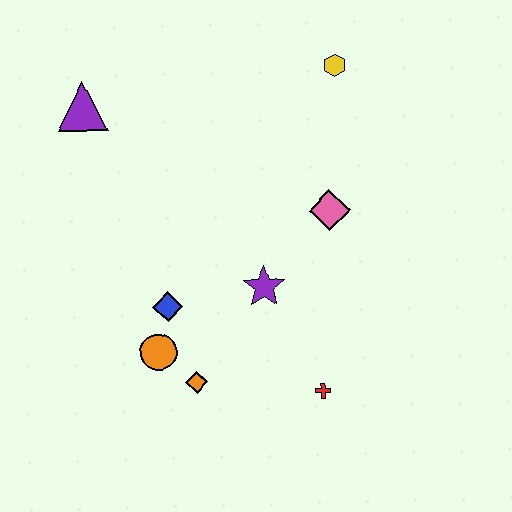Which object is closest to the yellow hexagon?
The pink diamond is closest to the yellow hexagon.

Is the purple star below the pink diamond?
Yes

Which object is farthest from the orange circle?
The yellow hexagon is farthest from the orange circle.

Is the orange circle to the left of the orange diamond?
Yes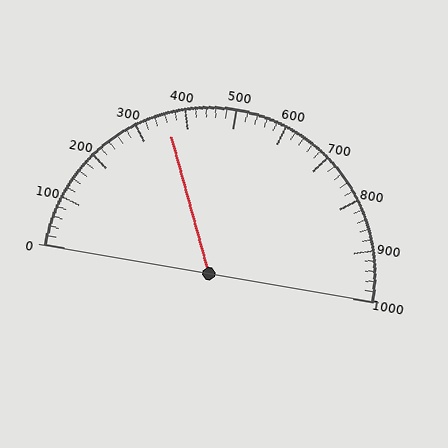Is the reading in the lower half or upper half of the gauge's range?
The reading is in the lower half of the range (0 to 1000).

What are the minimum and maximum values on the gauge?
The gauge ranges from 0 to 1000.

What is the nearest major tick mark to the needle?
The nearest major tick mark is 400.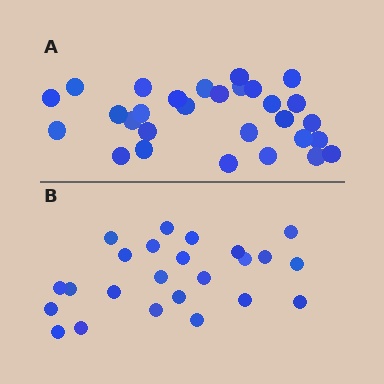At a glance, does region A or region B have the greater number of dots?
Region A (the top region) has more dots.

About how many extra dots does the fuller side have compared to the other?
Region A has about 5 more dots than region B.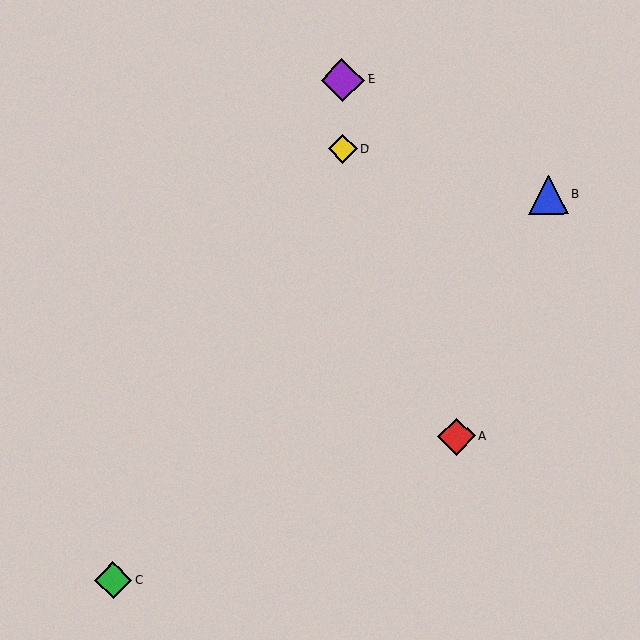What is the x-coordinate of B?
Object B is at x≈548.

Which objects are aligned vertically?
Objects D, E are aligned vertically.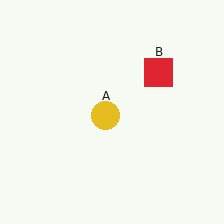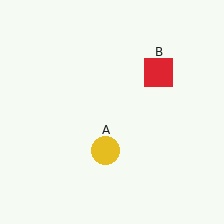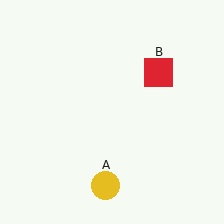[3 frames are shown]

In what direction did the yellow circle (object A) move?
The yellow circle (object A) moved down.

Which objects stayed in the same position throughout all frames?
Red square (object B) remained stationary.